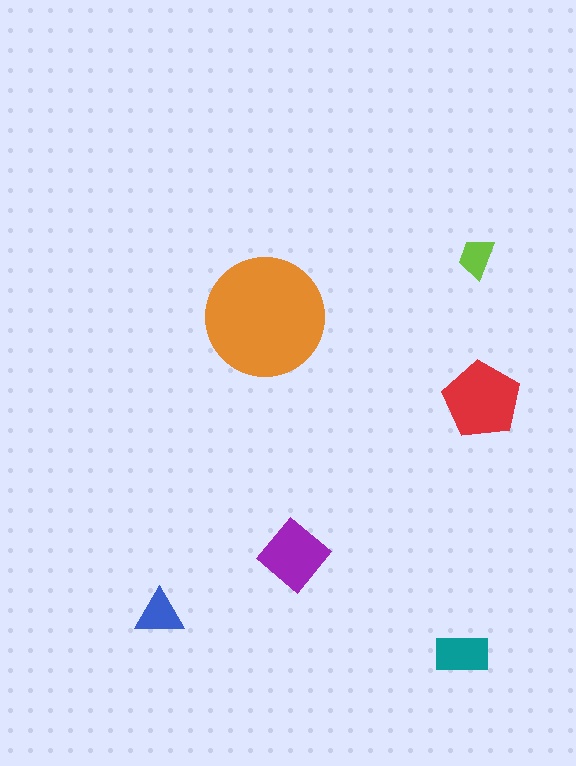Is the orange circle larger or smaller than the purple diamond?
Larger.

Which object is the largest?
The orange circle.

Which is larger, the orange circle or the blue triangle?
The orange circle.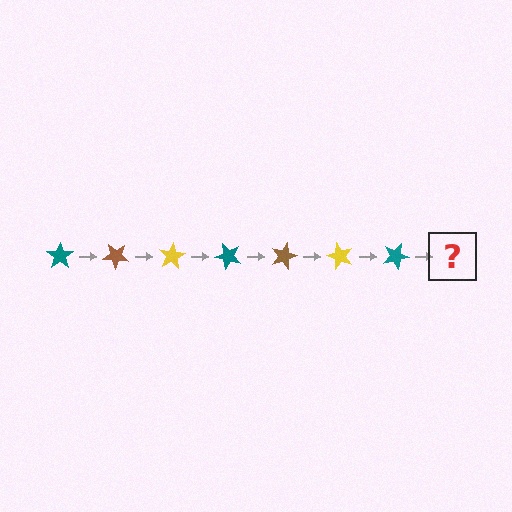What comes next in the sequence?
The next element should be a brown star, rotated 280 degrees from the start.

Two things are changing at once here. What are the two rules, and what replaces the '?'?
The two rules are that it rotates 40 degrees each step and the color cycles through teal, brown, and yellow. The '?' should be a brown star, rotated 280 degrees from the start.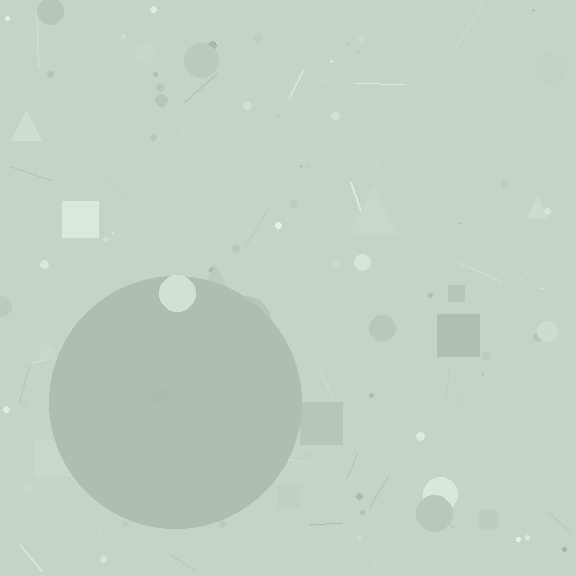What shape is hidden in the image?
A circle is hidden in the image.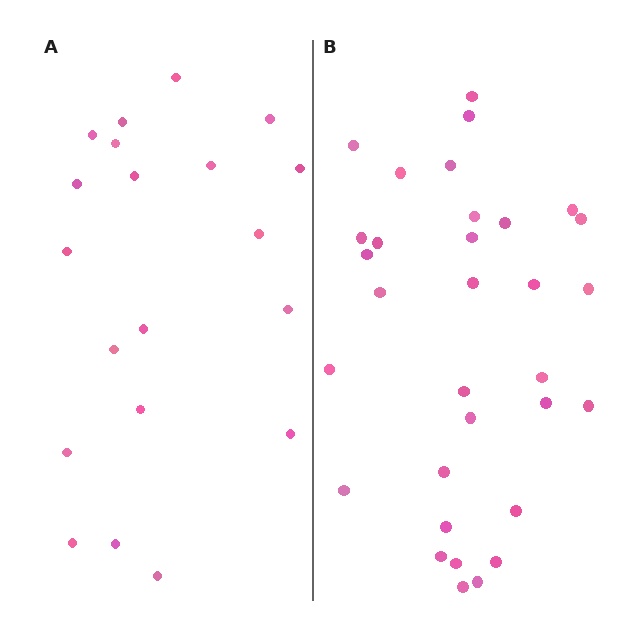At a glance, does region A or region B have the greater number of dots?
Region B (the right region) has more dots.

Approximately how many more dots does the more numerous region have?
Region B has roughly 12 or so more dots than region A.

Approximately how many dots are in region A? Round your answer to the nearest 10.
About 20 dots.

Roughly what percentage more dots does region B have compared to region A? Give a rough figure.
About 60% more.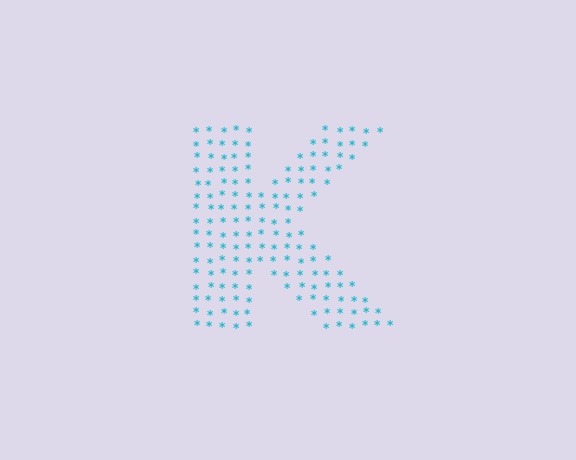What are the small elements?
The small elements are asterisks.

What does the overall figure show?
The overall figure shows the letter K.